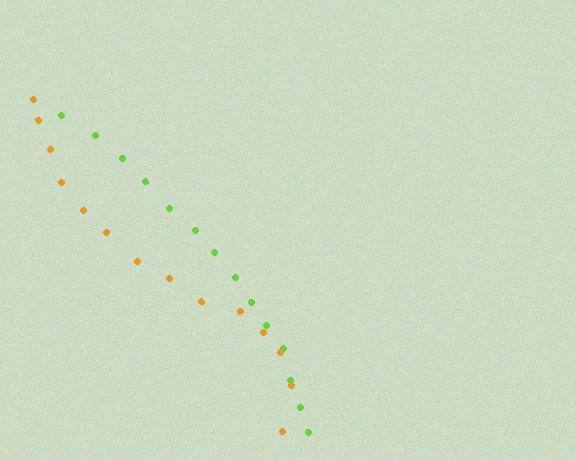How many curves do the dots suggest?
There are 2 distinct paths.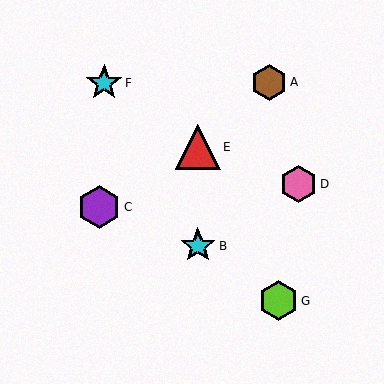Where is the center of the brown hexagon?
The center of the brown hexagon is at (269, 82).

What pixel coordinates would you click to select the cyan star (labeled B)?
Click at (198, 246) to select the cyan star B.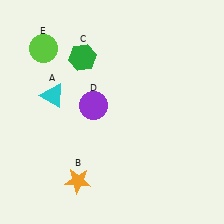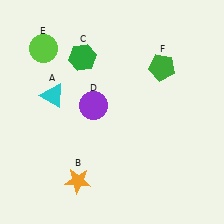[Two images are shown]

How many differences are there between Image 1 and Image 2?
There is 1 difference between the two images.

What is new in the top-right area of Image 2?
A green pentagon (F) was added in the top-right area of Image 2.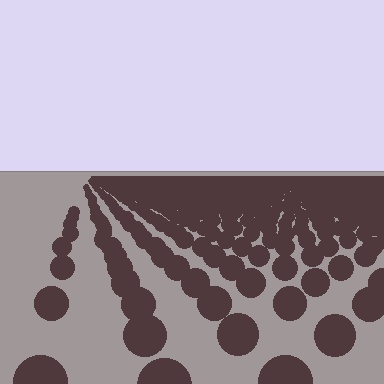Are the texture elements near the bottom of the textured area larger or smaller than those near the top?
Larger. Near the bottom, elements are closer to the viewer and appear at a bigger on-screen size.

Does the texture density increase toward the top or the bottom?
Density increases toward the top.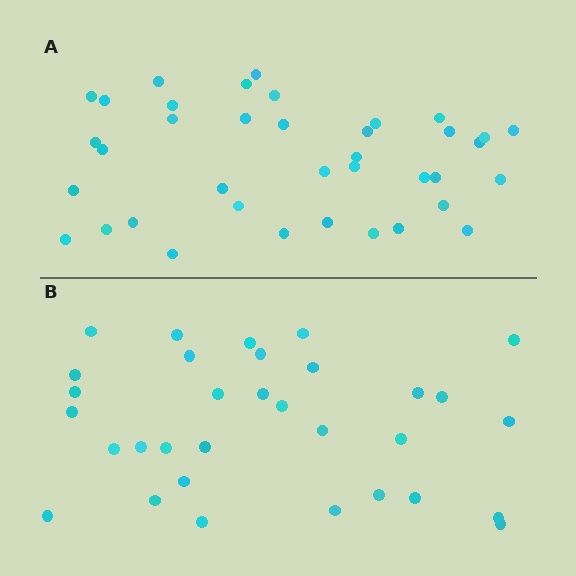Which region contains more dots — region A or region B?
Region A (the top region) has more dots.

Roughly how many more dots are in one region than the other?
Region A has about 6 more dots than region B.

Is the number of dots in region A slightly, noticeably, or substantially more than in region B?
Region A has only slightly more — the two regions are fairly close. The ratio is roughly 1.2 to 1.